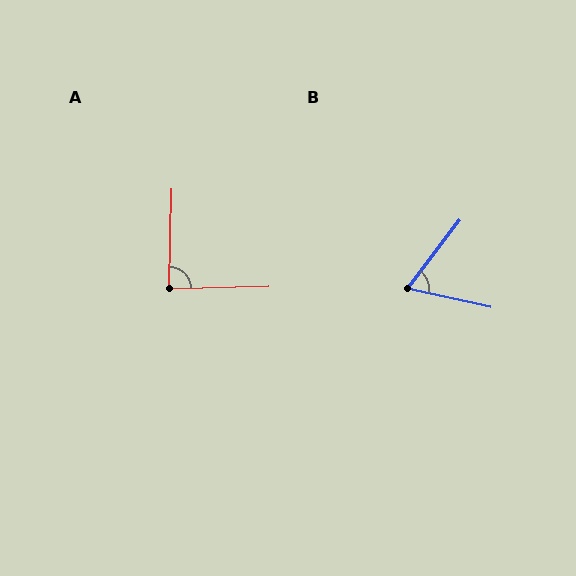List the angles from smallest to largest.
B (65°), A (87°).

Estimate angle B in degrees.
Approximately 65 degrees.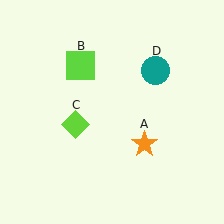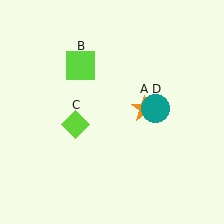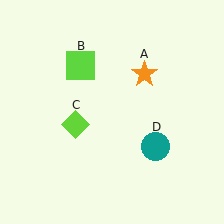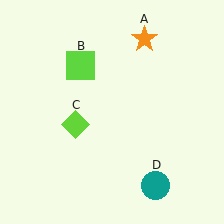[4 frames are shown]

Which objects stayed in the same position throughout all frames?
Lime square (object B) and lime diamond (object C) remained stationary.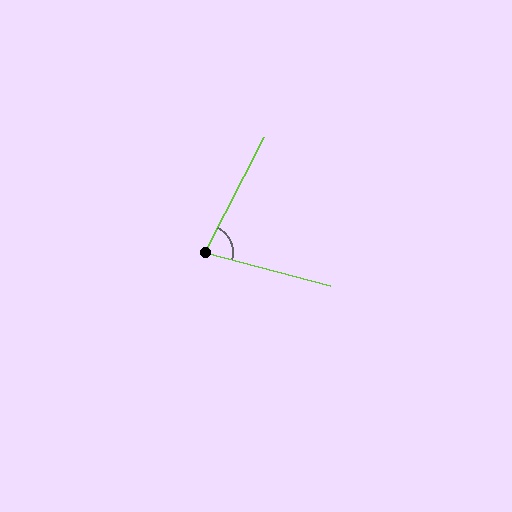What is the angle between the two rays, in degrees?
Approximately 77 degrees.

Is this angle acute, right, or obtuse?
It is acute.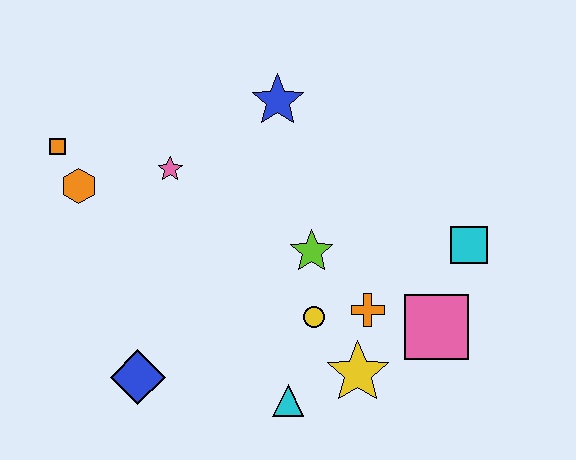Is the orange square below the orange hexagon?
No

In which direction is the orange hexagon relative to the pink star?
The orange hexagon is to the left of the pink star.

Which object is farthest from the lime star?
The orange square is farthest from the lime star.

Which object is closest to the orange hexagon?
The orange square is closest to the orange hexagon.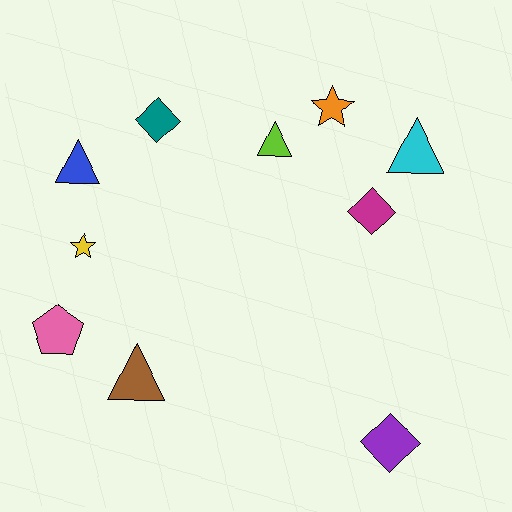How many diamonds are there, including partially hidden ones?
There are 3 diamonds.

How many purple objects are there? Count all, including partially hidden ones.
There is 1 purple object.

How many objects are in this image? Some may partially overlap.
There are 10 objects.